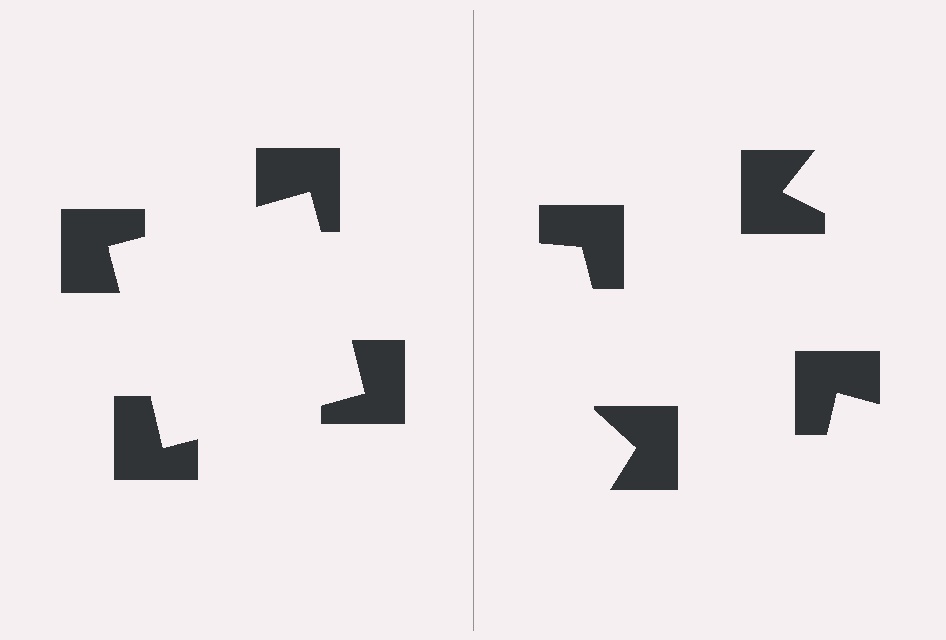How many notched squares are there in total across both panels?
8 — 4 on each side.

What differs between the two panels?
The notched squares are positioned identically on both sides; only the wedge orientations differ. On the left they align to a square; on the right they are misaligned.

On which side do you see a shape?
An illusory square appears on the left side. On the right side the wedge cuts are rotated, so no coherent shape forms.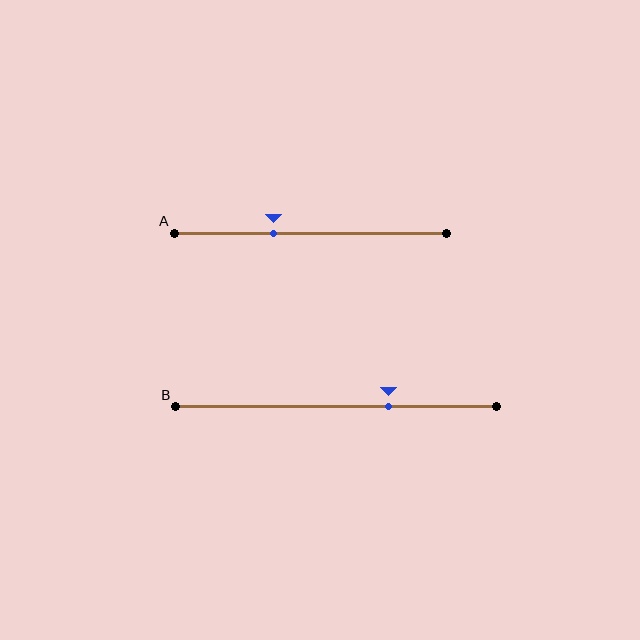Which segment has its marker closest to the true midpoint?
Segment A has its marker closest to the true midpoint.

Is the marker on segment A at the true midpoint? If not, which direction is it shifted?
No, the marker on segment A is shifted to the left by about 13% of the segment length.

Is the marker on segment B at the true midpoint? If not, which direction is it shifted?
No, the marker on segment B is shifted to the right by about 16% of the segment length.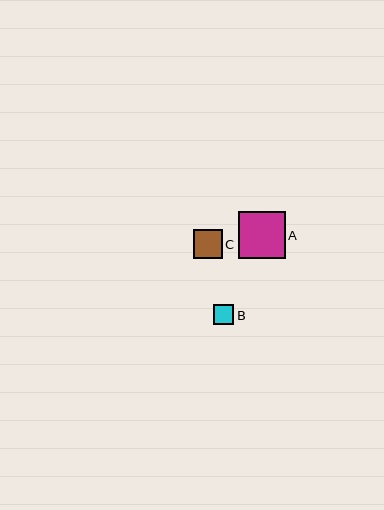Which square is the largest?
Square A is the largest with a size of approximately 47 pixels.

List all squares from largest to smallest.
From largest to smallest: A, C, B.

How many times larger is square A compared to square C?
Square A is approximately 1.6 times the size of square C.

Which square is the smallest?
Square B is the smallest with a size of approximately 20 pixels.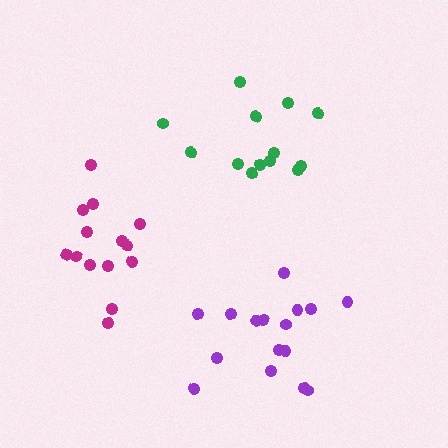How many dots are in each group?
Group 1: 16 dots, Group 2: 13 dots, Group 3: 14 dots (43 total).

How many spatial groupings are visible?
There are 3 spatial groupings.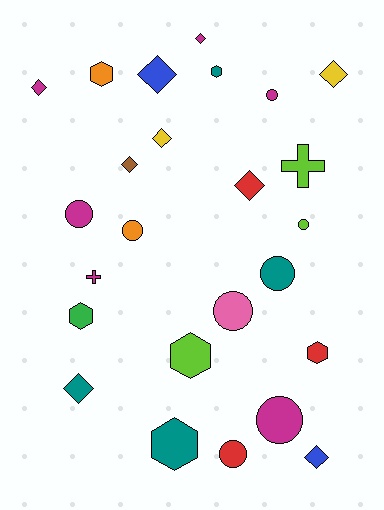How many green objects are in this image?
There is 1 green object.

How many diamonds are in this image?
There are 9 diamonds.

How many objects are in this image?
There are 25 objects.